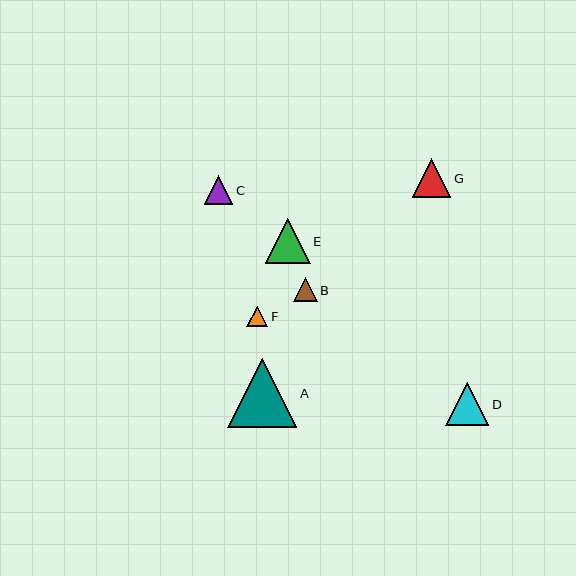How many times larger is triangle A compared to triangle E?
Triangle A is approximately 1.6 times the size of triangle E.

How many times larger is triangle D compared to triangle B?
Triangle D is approximately 1.8 times the size of triangle B.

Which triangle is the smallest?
Triangle F is the smallest with a size of approximately 21 pixels.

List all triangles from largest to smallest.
From largest to smallest: A, E, D, G, C, B, F.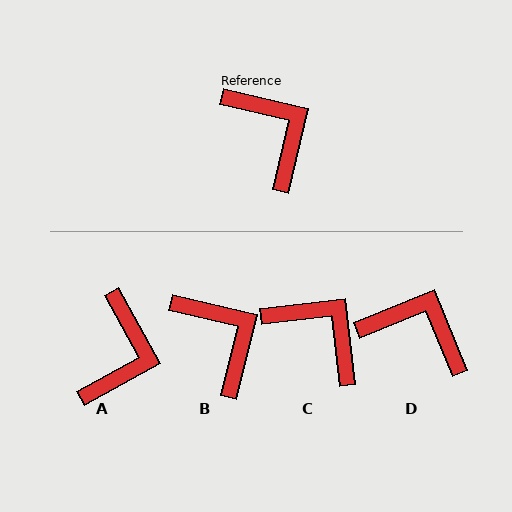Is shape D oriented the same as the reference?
No, it is off by about 36 degrees.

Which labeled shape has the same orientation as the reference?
B.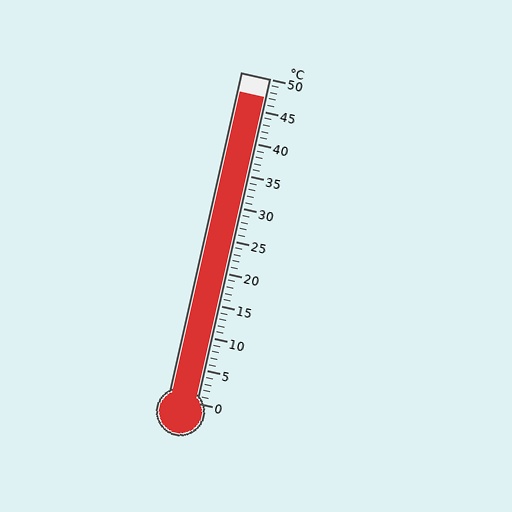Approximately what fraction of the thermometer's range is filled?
The thermometer is filled to approximately 95% of its range.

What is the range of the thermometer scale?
The thermometer scale ranges from 0°C to 50°C.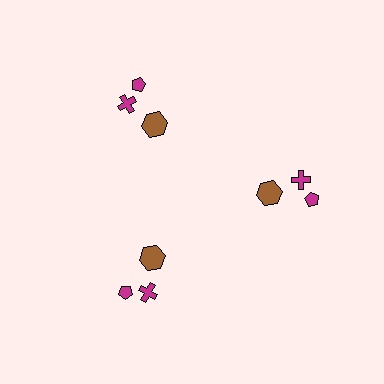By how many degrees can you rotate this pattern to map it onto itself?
The pattern maps onto itself every 120 degrees of rotation.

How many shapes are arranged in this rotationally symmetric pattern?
There are 9 shapes, arranged in 3 groups of 3.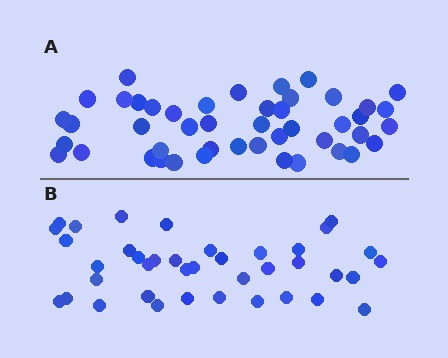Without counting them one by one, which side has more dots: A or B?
Region A (the top region) has more dots.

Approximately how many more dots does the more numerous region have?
Region A has roughly 8 or so more dots than region B.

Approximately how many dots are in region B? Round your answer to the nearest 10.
About 40 dots. (The exact count is 39, which rounds to 40.)